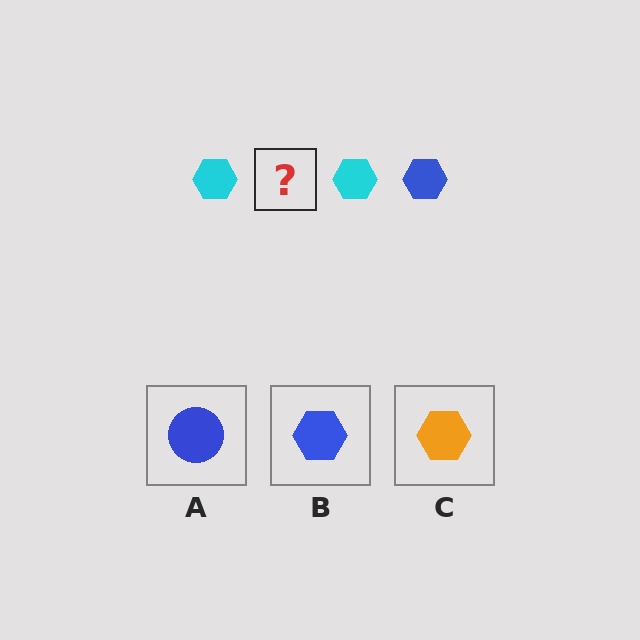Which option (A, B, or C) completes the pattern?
B.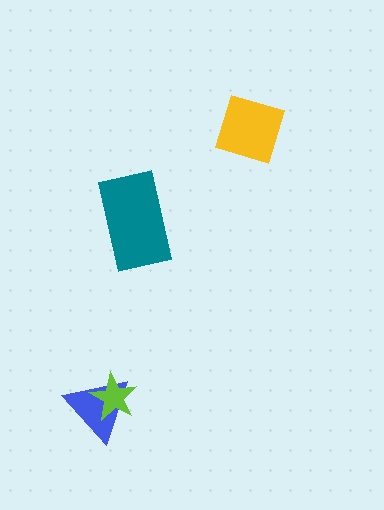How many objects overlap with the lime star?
1 object overlaps with the lime star.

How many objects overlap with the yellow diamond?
0 objects overlap with the yellow diamond.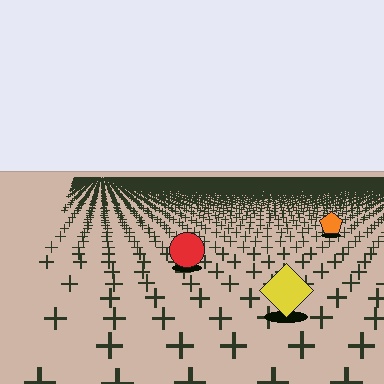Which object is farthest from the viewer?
The orange pentagon is farthest from the viewer. It appears smaller and the ground texture around it is denser.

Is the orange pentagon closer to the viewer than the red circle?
No. The red circle is closer — you can tell from the texture gradient: the ground texture is coarser near it.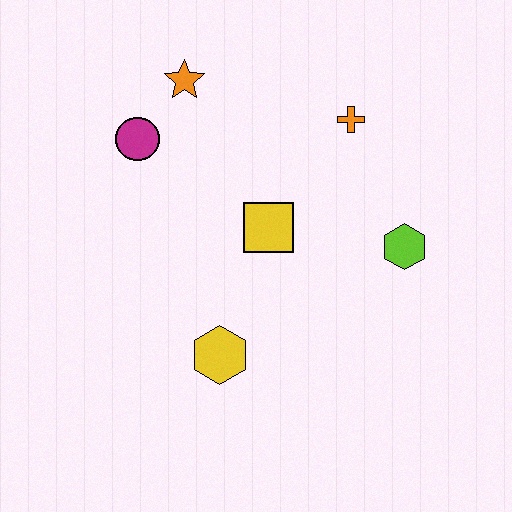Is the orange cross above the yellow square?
Yes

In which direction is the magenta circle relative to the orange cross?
The magenta circle is to the left of the orange cross.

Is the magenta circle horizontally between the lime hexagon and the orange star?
No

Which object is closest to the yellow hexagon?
The yellow square is closest to the yellow hexagon.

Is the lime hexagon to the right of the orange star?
Yes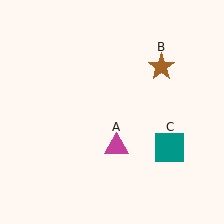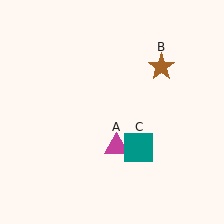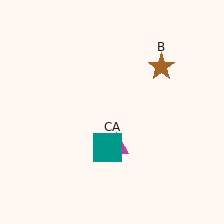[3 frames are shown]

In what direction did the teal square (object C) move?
The teal square (object C) moved left.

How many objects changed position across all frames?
1 object changed position: teal square (object C).